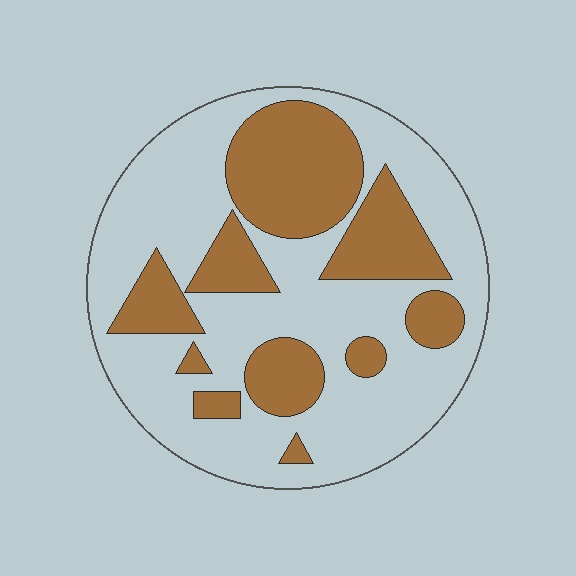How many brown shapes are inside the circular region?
10.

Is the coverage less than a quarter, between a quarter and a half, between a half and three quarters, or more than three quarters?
Between a quarter and a half.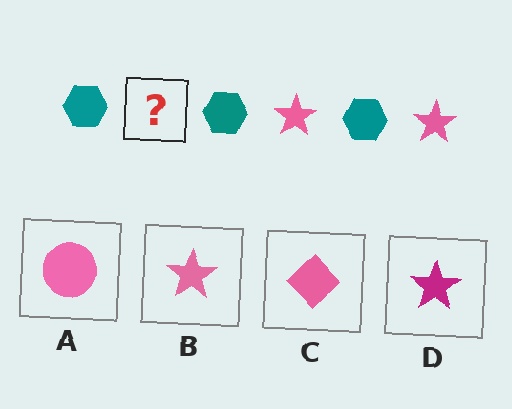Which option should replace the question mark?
Option B.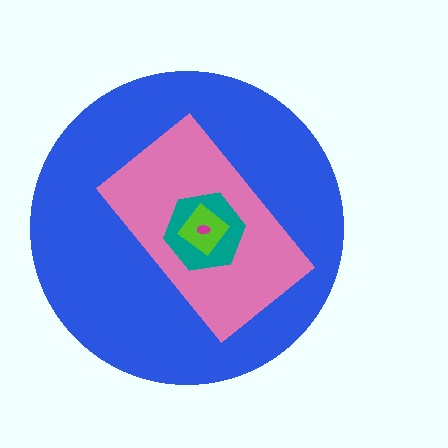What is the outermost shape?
The blue circle.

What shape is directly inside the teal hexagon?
The lime diamond.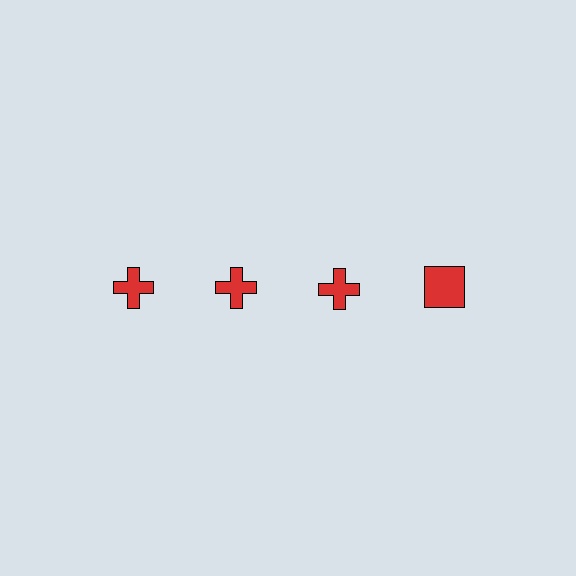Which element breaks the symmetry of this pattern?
The red square in the top row, second from right column breaks the symmetry. All other shapes are red crosses.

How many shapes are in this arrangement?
There are 4 shapes arranged in a grid pattern.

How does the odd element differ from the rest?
It has a different shape: square instead of cross.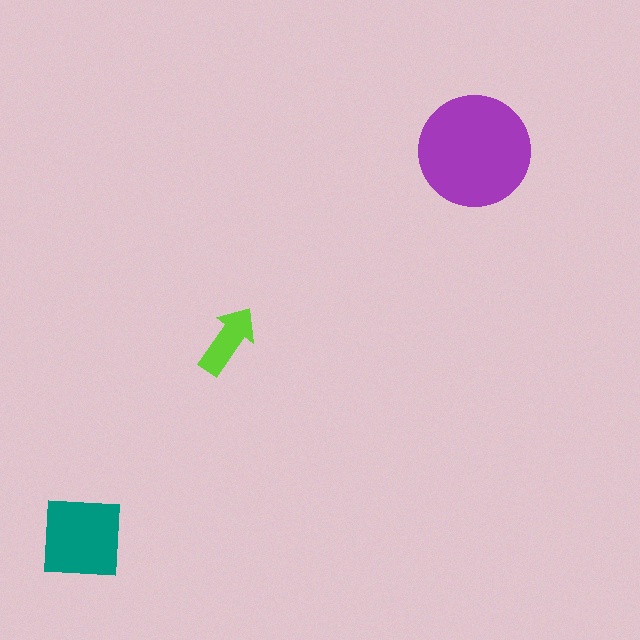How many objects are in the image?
There are 3 objects in the image.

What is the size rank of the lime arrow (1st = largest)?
3rd.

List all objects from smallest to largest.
The lime arrow, the teal square, the purple circle.